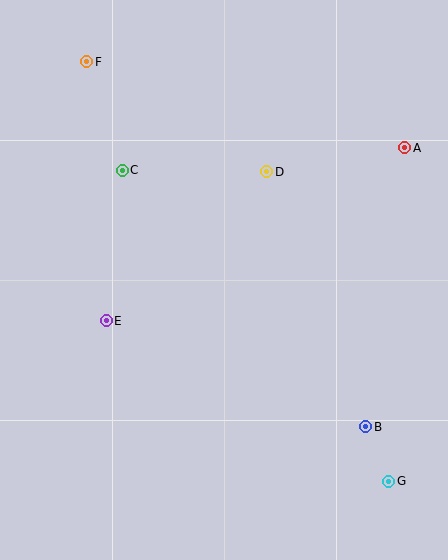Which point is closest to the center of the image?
Point D at (267, 172) is closest to the center.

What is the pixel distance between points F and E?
The distance between F and E is 259 pixels.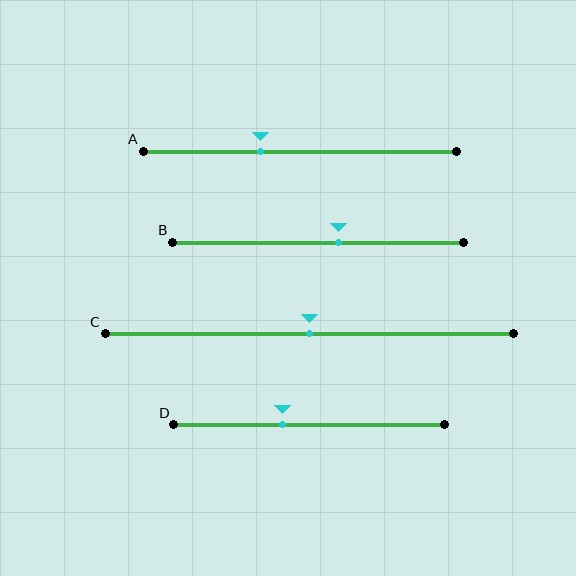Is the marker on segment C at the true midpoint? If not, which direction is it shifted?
Yes, the marker on segment C is at the true midpoint.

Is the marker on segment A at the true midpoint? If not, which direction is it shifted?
No, the marker on segment A is shifted to the left by about 13% of the segment length.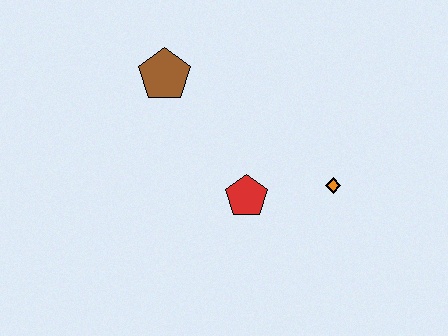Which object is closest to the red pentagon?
The orange diamond is closest to the red pentagon.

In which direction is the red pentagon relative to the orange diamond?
The red pentagon is to the left of the orange diamond.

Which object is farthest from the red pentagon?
The brown pentagon is farthest from the red pentagon.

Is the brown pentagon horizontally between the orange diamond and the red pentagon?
No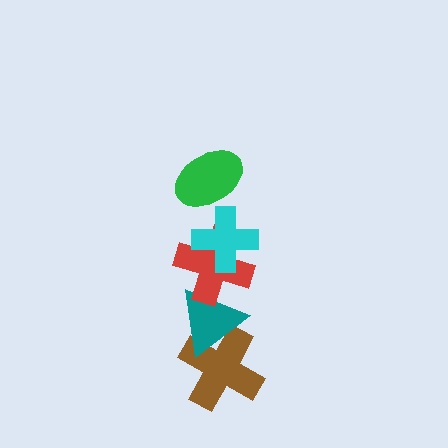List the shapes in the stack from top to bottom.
From top to bottom: the green ellipse, the cyan cross, the red cross, the teal triangle, the brown cross.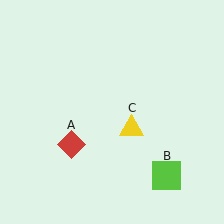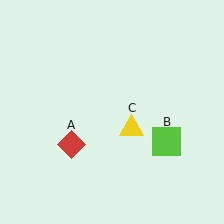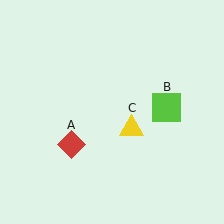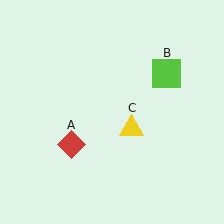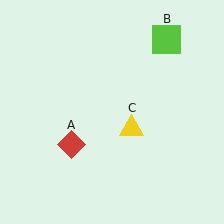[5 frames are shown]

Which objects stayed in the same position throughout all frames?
Red diamond (object A) and yellow triangle (object C) remained stationary.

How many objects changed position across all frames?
1 object changed position: lime square (object B).